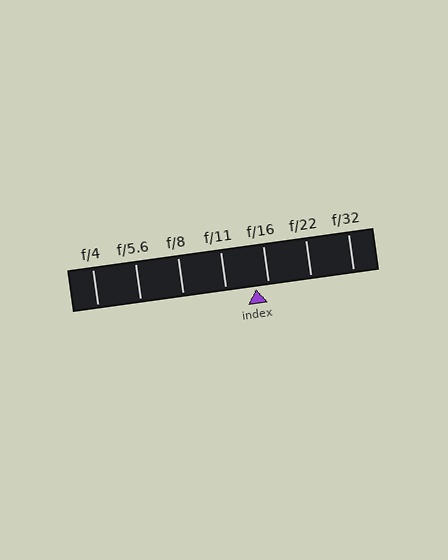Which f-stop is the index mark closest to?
The index mark is closest to f/16.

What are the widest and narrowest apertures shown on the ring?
The widest aperture shown is f/4 and the narrowest is f/32.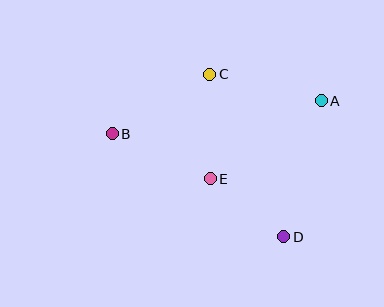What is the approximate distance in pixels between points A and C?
The distance between A and C is approximately 115 pixels.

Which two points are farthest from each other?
Points A and B are farthest from each other.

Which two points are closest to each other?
Points D and E are closest to each other.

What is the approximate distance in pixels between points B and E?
The distance between B and E is approximately 108 pixels.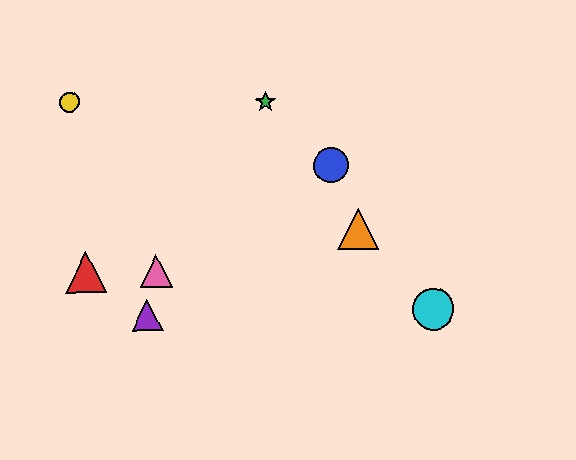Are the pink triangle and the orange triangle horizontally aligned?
No, the pink triangle is at y≈271 and the orange triangle is at y≈229.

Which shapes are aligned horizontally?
The red triangle, the pink triangle are aligned horizontally.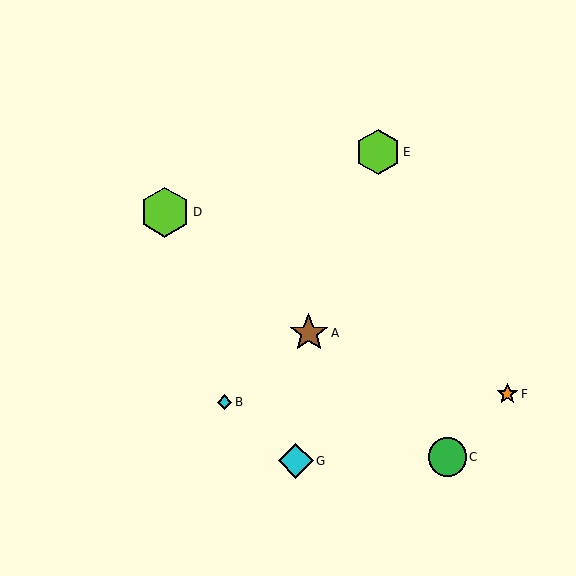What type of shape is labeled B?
Shape B is a cyan diamond.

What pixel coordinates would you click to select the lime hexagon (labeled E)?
Click at (378, 152) to select the lime hexagon E.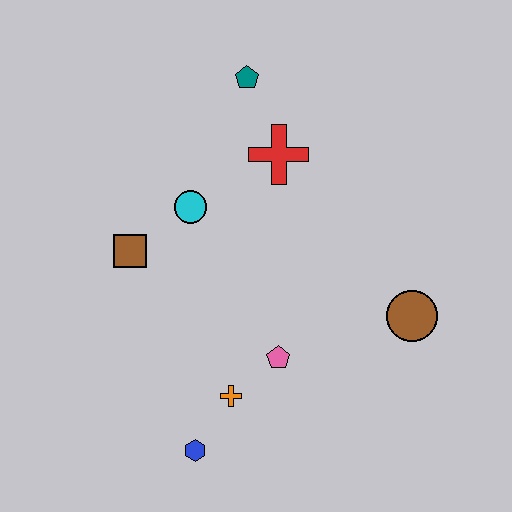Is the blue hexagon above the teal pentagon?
No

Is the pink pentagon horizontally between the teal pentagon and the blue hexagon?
No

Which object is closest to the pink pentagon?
The orange cross is closest to the pink pentagon.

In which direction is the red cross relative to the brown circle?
The red cross is above the brown circle.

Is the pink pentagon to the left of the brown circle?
Yes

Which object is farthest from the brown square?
The brown circle is farthest from the brown square.